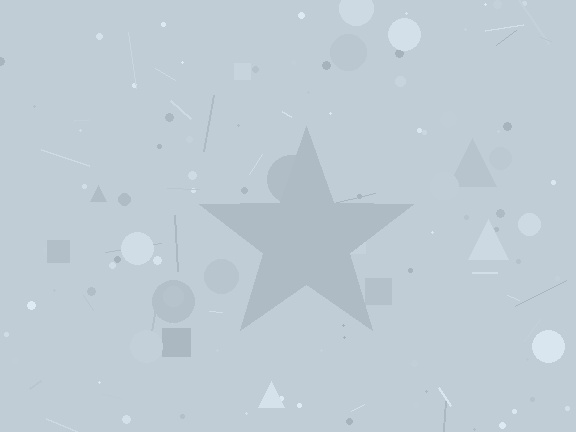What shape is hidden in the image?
A star is hidden in the image.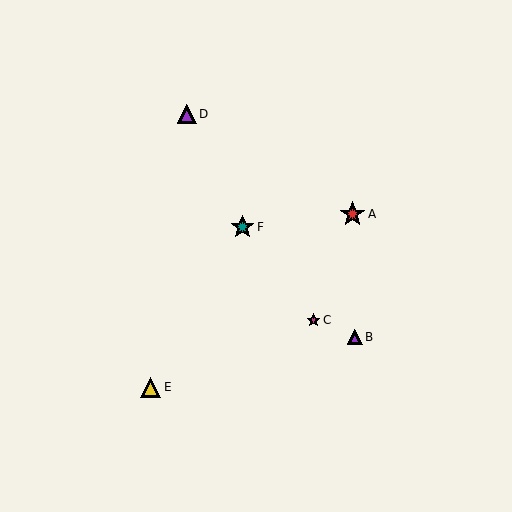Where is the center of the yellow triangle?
The center of the yellow triangle is at (151, 387).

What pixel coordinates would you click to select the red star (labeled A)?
Click at (353, 214) to select the red star A.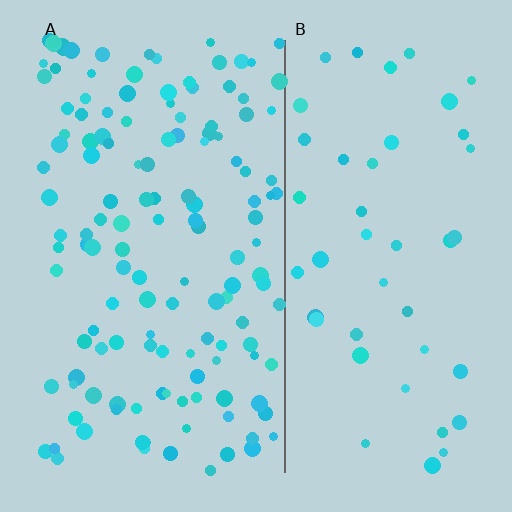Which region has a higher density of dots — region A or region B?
A (the left).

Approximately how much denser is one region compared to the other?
Approximately 3.0× — region A over region B.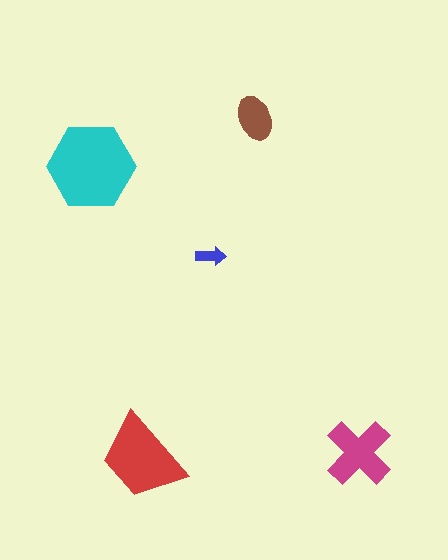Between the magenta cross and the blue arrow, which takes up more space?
The magenta cross.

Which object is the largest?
The cyan hexagon.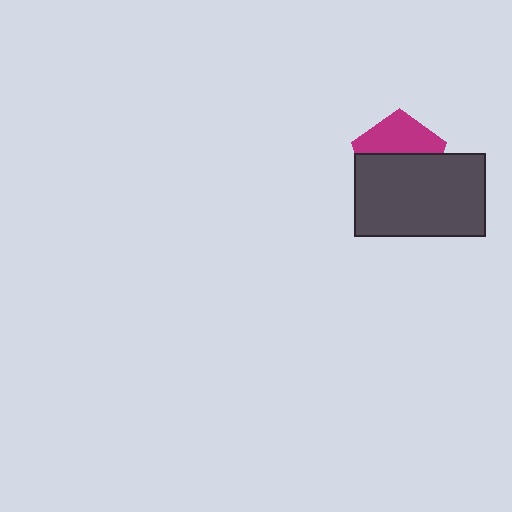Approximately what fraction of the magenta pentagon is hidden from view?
Roughly 56% of the magenta pentagon is hidden behind the dark gray rectangle.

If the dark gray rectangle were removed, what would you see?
You would see the complete magenta pentagon.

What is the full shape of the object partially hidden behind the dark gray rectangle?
The partially hidden object is a magenta pentagon.